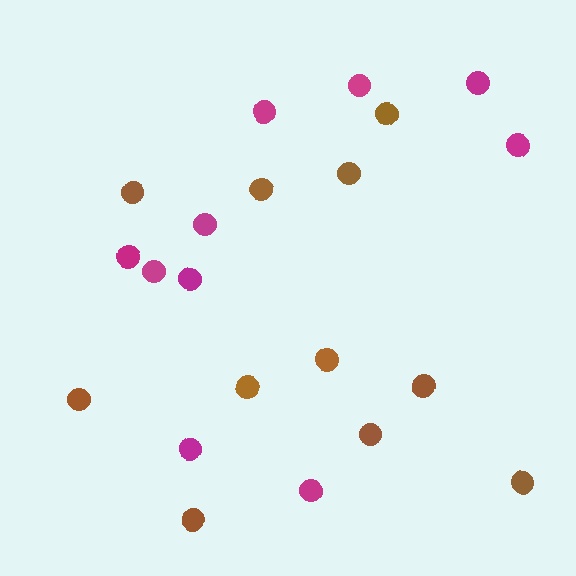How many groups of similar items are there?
There are 2 groups: one group of brown circles (11) and one group of magenta circles (10).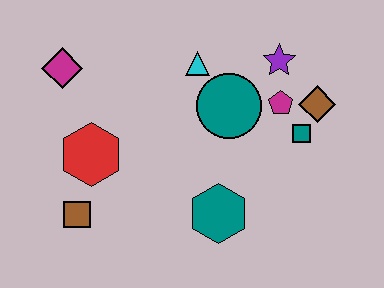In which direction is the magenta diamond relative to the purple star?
The magenta diamond is to the left of the purple star.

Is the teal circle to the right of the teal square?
No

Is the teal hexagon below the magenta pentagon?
Yes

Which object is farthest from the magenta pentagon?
The brown square is farthest from the magenta pentagon.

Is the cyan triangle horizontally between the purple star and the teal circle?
No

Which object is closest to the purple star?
The magenta pentagon is closest to the purple star.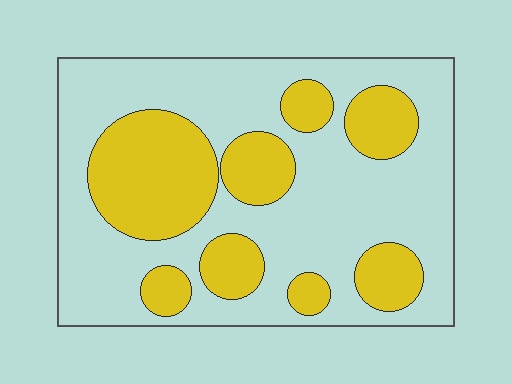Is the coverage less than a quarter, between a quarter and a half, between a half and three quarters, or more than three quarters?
Between a quarter and a half.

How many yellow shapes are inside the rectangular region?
8.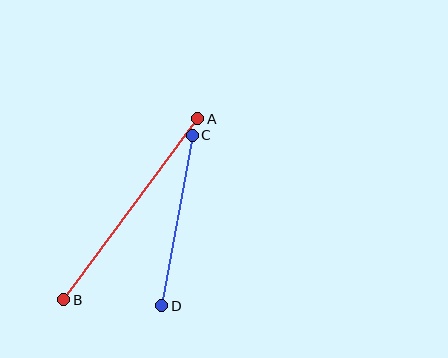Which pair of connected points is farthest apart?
Points A and B are farthest apart.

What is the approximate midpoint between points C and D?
The midpoint is at approximately (177, 221) pixels.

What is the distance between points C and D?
The distance is approximately 173 pixels.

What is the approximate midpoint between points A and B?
The midpoint is at approximately (131, 209) pixels.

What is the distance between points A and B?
The distance is approximately 225 pixels.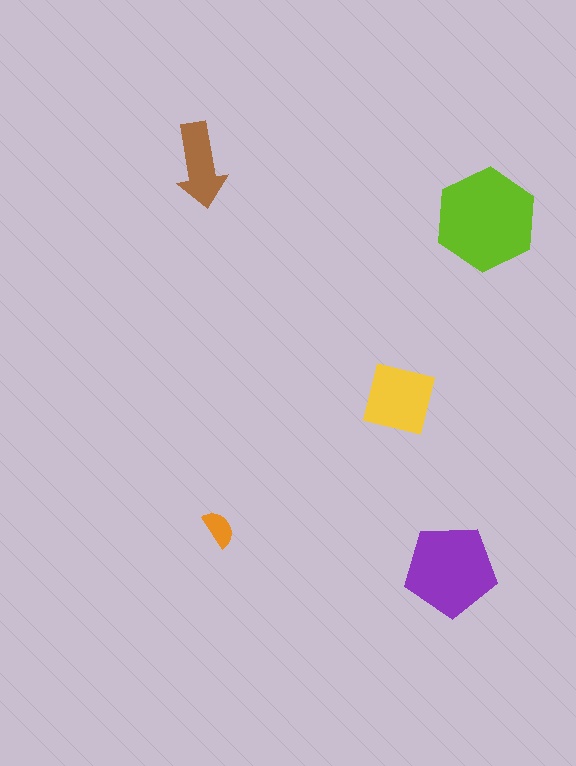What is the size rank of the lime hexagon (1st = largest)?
1st.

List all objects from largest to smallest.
The lime hexagon, the purple pentagon, the yellow square, the brown arrow, the orange semicircle.